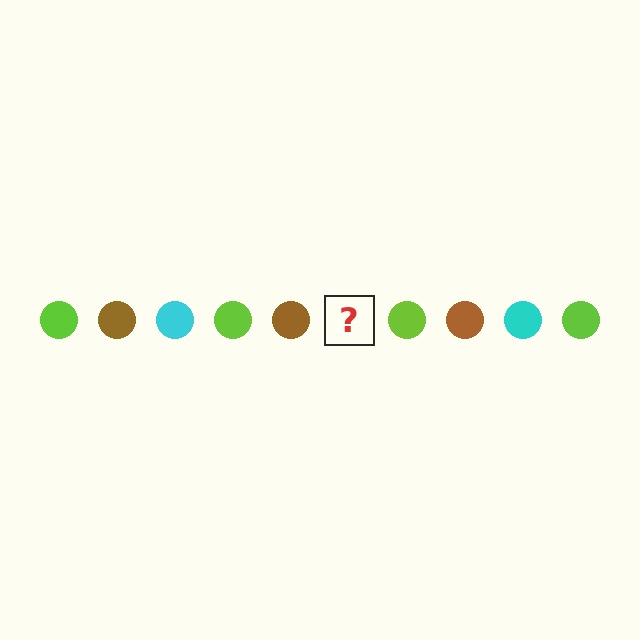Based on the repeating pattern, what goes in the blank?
The blank should be a cyan circle.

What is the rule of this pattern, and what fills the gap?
The rule is that the pattern cycles through lime, brown, cyan circles. The gap should be filled with a cyan circle.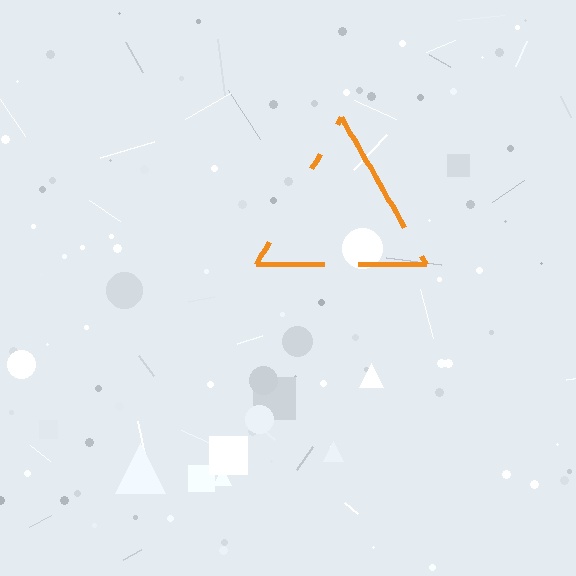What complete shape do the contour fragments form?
The contour fragments form a triangle.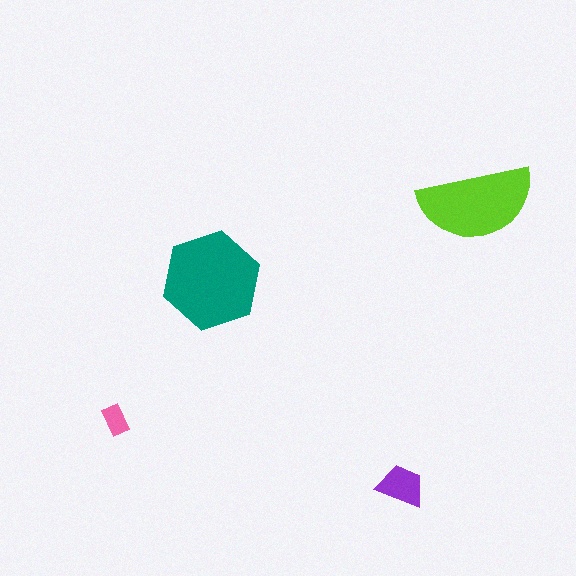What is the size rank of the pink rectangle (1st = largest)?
4th.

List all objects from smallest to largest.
The pink rectangle, the purple trapezoid, the lime semicircle, the teal hexagon.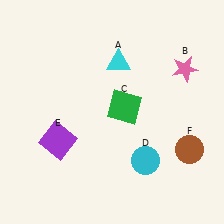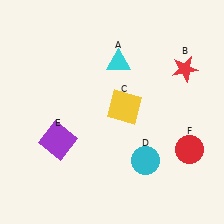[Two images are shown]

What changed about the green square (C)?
In Image 1, C is green. In Image 2, it changed to yellow.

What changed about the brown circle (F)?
In Image 1, F is brown. In Image 2, it changed to red.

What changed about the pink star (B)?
In Image 1, B is pink. In Image 2, it changed to red.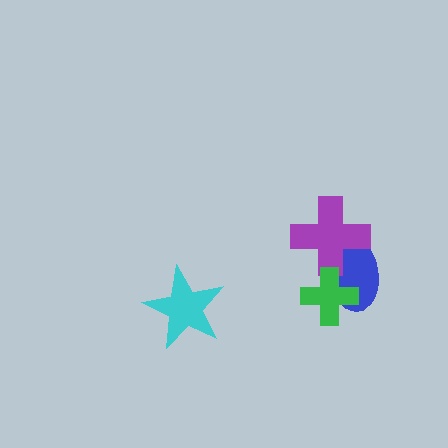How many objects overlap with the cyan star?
0 objects overlap with the cyan star.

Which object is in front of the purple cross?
The green cross is in front of the purple cross.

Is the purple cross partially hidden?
Yes, it is partially covered by another shape.